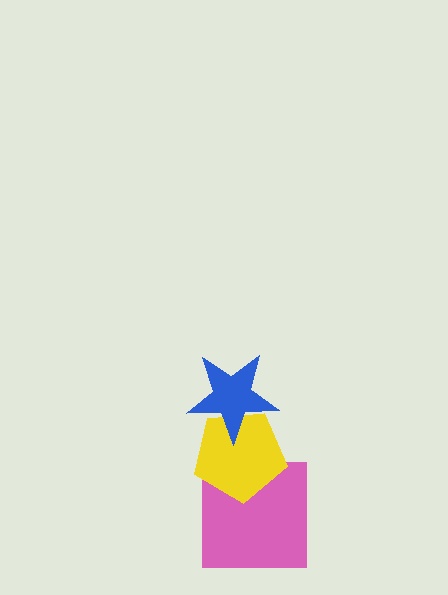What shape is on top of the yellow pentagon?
The blue star is on top of the yellow pentagon.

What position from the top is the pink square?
The pink square is 3rd from the top.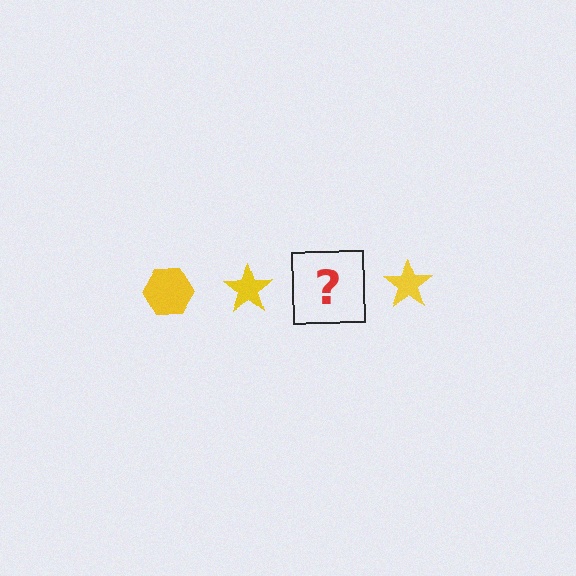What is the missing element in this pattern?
The missing element is a yellow hexagon.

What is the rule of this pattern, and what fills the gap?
The rule is that the pattern cycles through hexagon, star shapes in yellow. The gap should be filled with a yellow hexagon.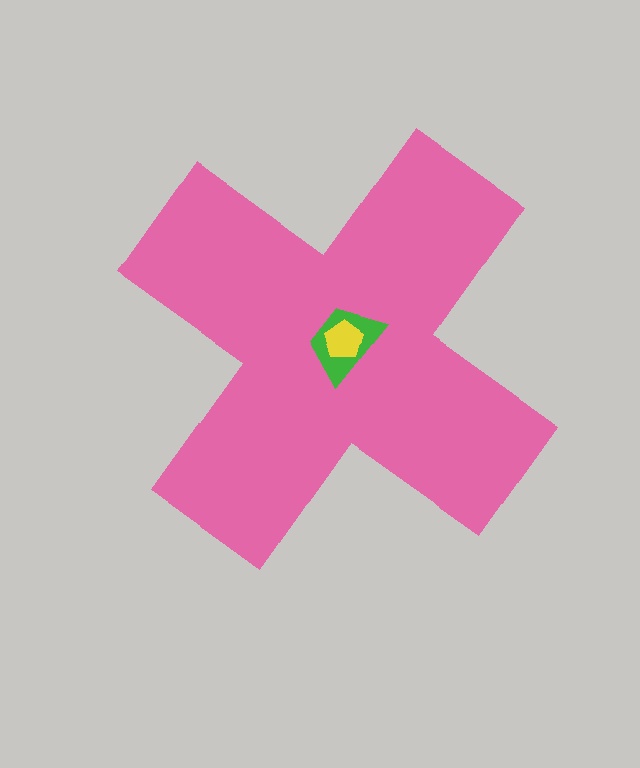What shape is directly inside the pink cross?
The green trapezoid.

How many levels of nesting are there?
3.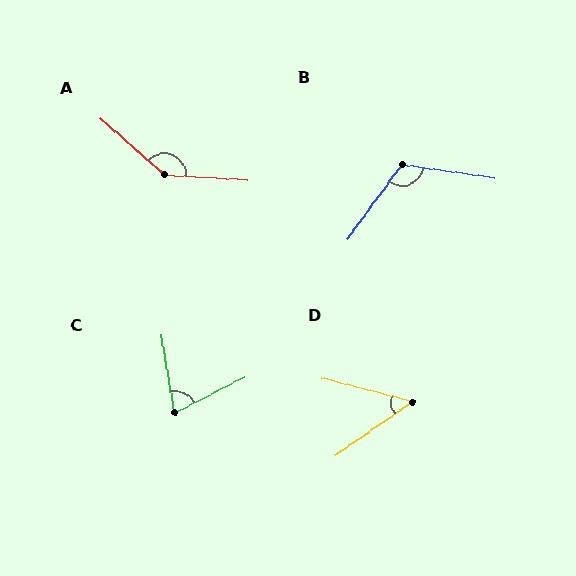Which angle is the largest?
A, at approximately 142 degrees.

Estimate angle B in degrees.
Approximately 118 degrees.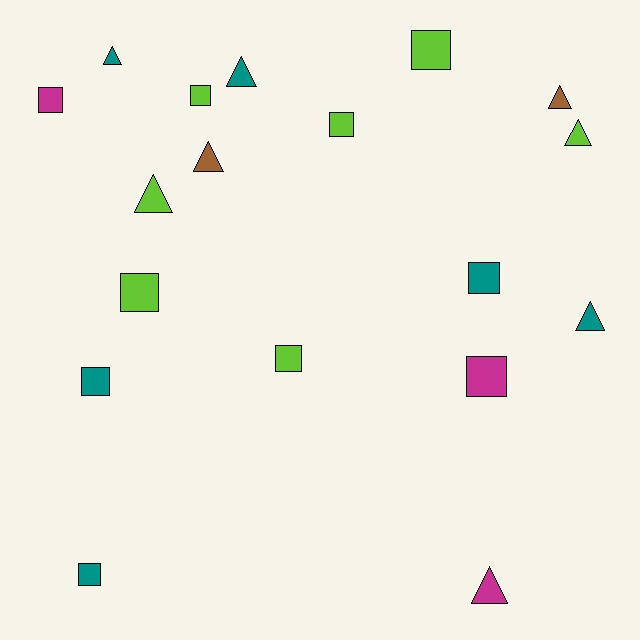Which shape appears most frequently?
Square, with 10 objects.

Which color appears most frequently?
Lime, with 7 objects.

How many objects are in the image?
There are 18 objects.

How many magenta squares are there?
There are 2 magenta squares.